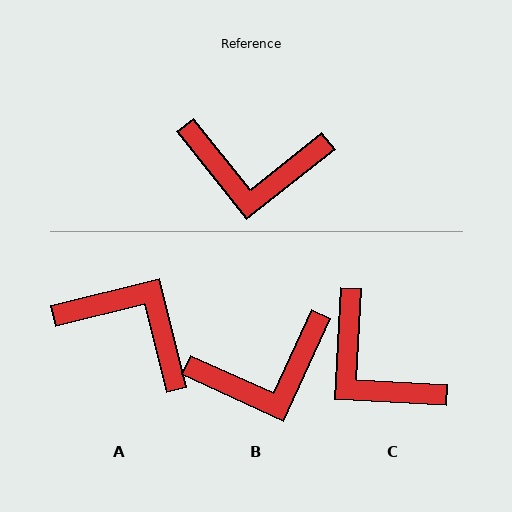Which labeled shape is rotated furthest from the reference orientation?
A, about 156 degrees away.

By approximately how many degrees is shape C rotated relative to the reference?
Approximately 42 degrees clockwise.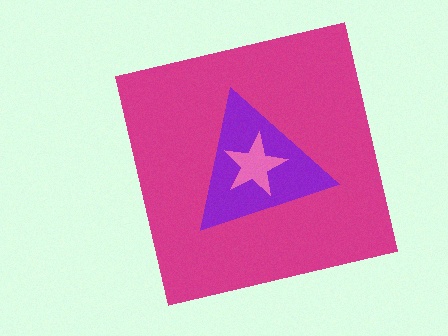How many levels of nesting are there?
3.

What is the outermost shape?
The magenta square.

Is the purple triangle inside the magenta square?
Yes.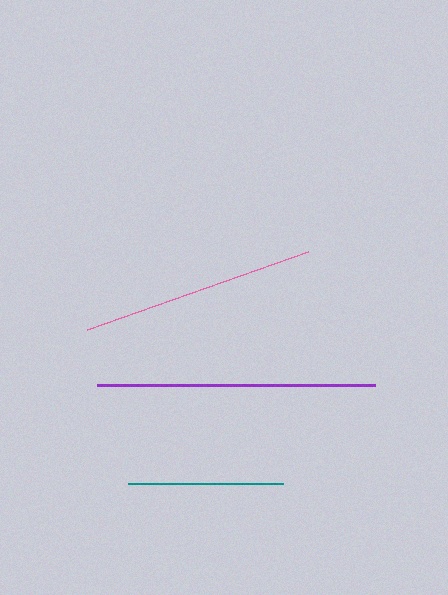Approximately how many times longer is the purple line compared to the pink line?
The purple line is approximately 1.2 times the length of the pink line.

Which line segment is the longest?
The purple line is the longest at approximately 278 pixels.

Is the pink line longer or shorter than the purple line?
The purple line is longer than the pink line.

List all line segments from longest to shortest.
From longest to shortest: purple, pink, teal.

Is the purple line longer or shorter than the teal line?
The purple line is longer than the teal line.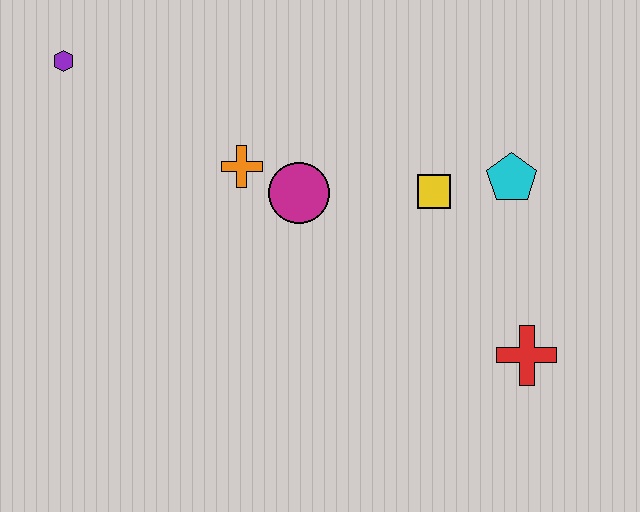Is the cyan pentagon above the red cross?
Yes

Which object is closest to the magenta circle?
The orange cross is closest to the magenta circle.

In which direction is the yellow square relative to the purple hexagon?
The yellow square is to the right of the purple hexagon.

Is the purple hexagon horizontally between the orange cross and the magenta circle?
No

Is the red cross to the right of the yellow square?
Yes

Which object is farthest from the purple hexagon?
The red cross is farthest from the purple hexagon.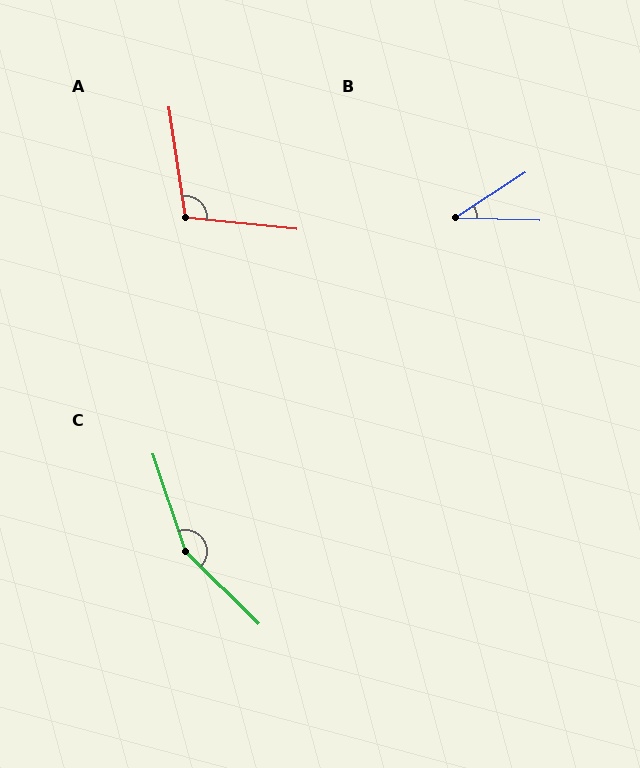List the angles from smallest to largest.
B (35°), A (105°), C (153°).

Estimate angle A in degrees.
Approximately 105 degrees.